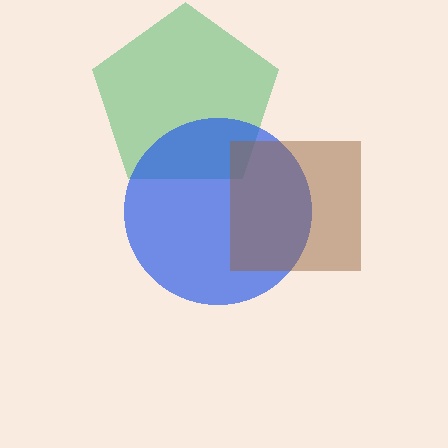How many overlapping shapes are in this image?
There are 3 overlapping shapes in the image.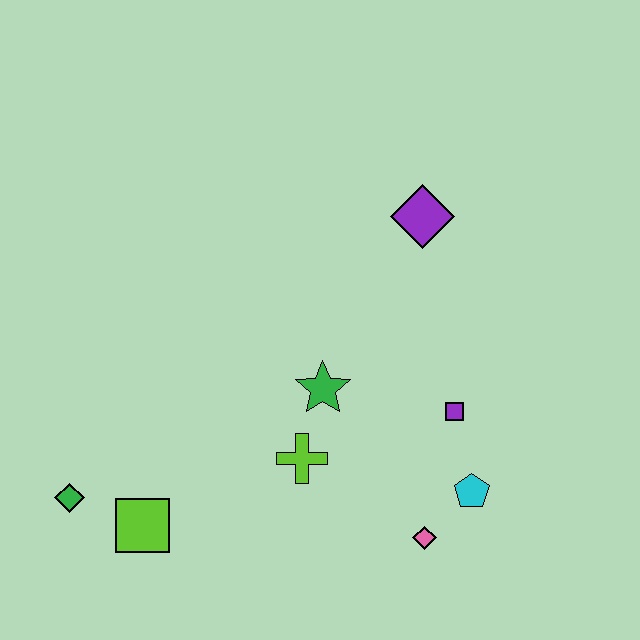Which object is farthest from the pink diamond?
The green diamond is farthest from the pink diamond.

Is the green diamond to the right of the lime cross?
No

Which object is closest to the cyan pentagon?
The pink diamond is closest to the cyan pentagon.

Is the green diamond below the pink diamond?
No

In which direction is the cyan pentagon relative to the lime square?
The cyan pentagon is to the right of the lime square.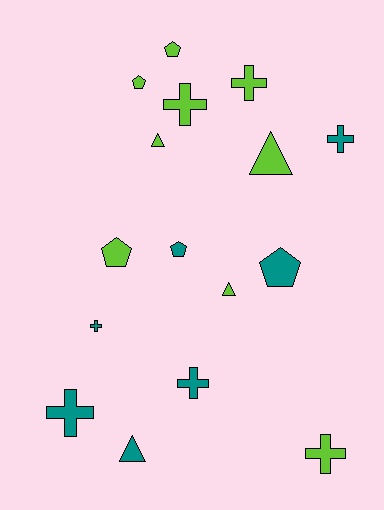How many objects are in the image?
There are 16 objects.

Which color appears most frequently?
Lime, with 9 objects.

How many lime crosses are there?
There are 3 lime crosses.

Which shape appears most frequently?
Cross, with 7 objects.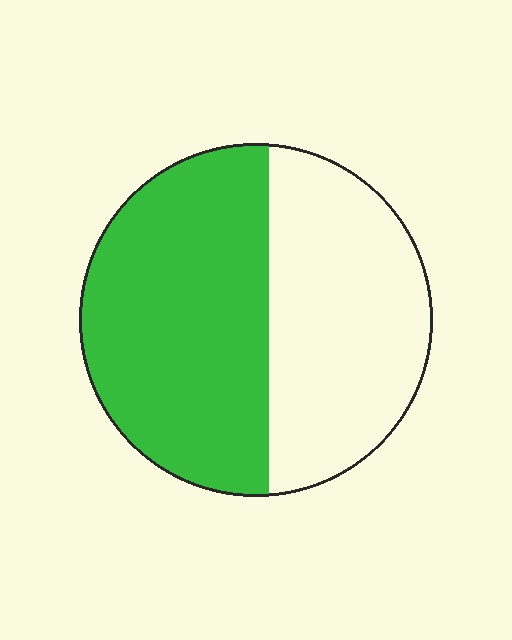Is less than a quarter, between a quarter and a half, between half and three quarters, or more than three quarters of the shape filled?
Between half and three quarters.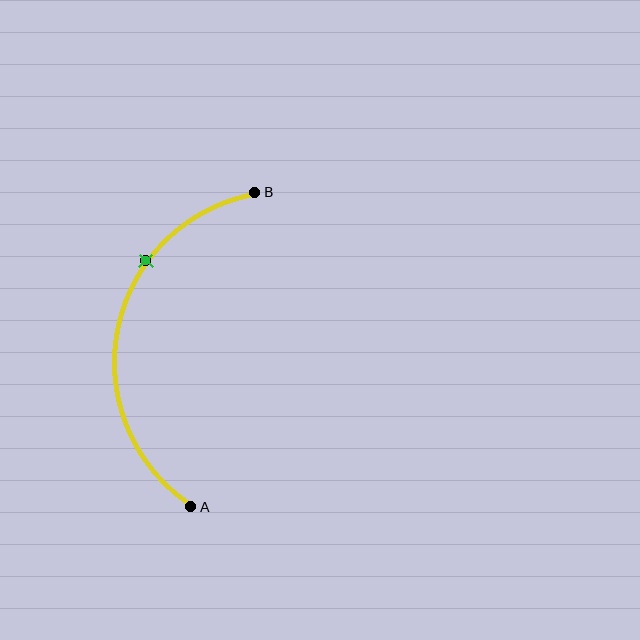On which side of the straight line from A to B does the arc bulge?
The arc bulges to the left of the straight line connecting A and B.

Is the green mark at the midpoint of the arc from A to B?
No. The green mark lies on the arc but is closer to endpoint B. The arc midpoint would be at the point on the curve equidistant along the arc from both A and B.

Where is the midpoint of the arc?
The arc midpoint is the point on the curve farthest from the straight line joining A and B. It sits to the left of that line.